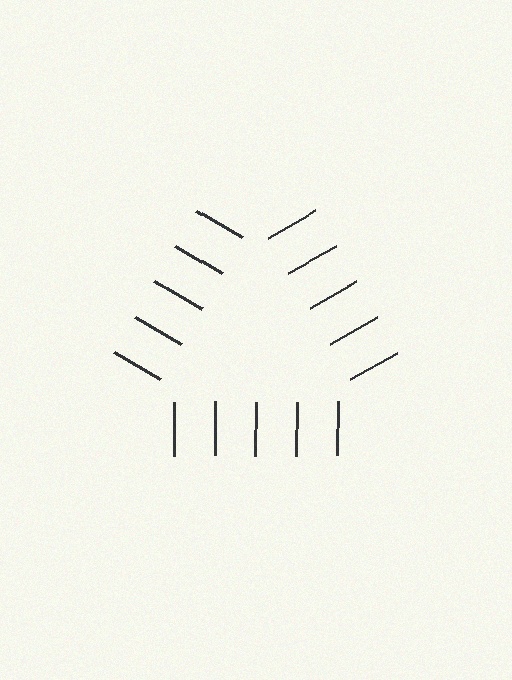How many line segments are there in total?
15 — 5 along each of the 3 edges.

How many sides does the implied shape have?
3 sides — the line-ends trace a triangle.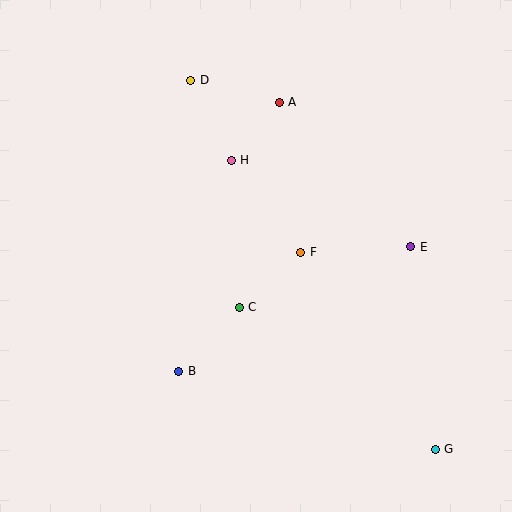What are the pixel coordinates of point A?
Point A is at (279, 102).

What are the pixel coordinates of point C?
Point C is at (239, 307).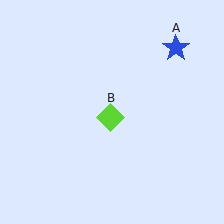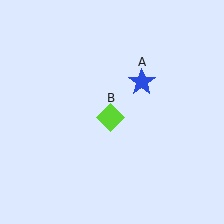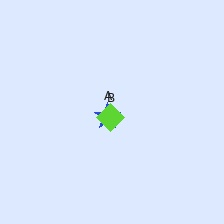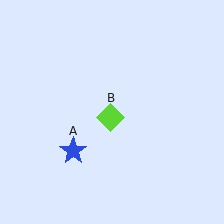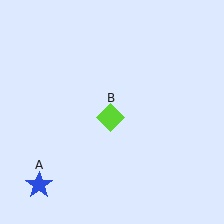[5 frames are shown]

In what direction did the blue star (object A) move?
The blue star (object A) moved down and to the left.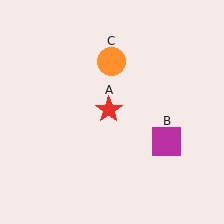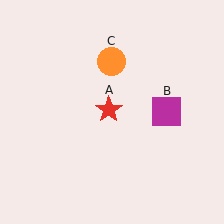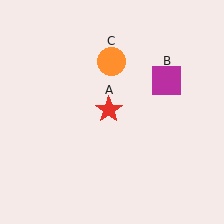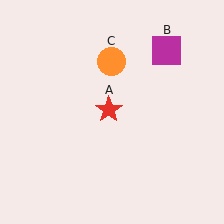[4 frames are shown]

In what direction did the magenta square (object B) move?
The magenta square (object B) moved up.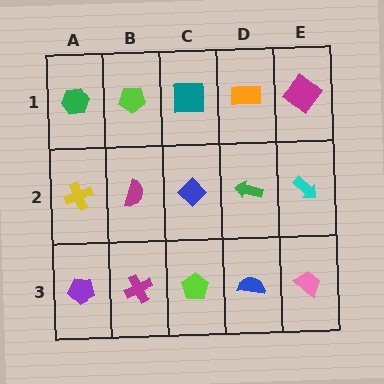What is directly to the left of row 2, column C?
A magenta semicircle.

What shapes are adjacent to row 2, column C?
A teal square (row 1, column C), a lime pentagon (row 3, column C), a magenta semicircle (row 2, column B), a green arrow (row 2, column D).